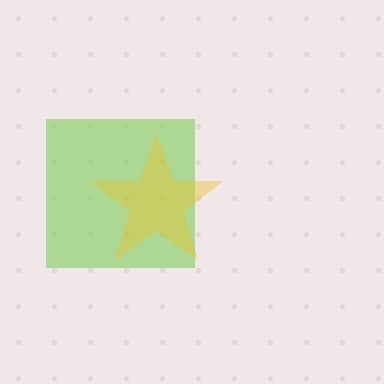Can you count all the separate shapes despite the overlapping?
Yes, there are 2 separate shapes.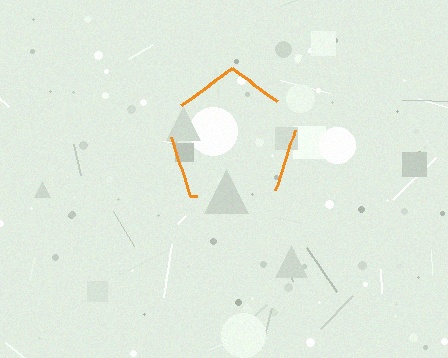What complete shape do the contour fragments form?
The contour fragments form a pentagon.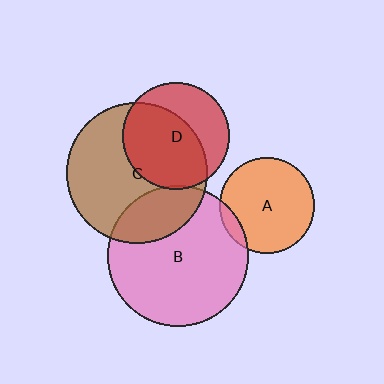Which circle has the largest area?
Circle C (brown).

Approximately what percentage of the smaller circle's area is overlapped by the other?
Approximately 25%.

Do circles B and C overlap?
Yes.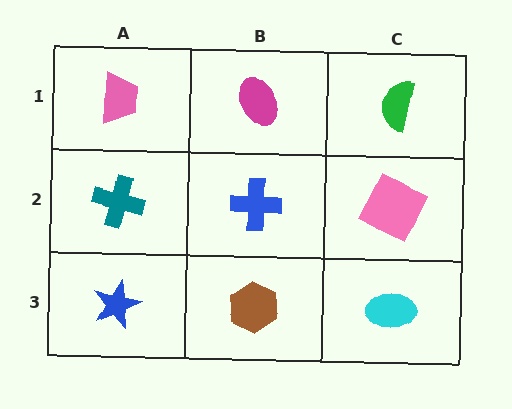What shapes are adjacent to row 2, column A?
A pink trapezoid (row 1, column A), a blue star (row 3, column A), a blue cross (row 2, column B).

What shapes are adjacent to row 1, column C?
A pink square (row 2, column C), a magenta ellipse (row 1, column B).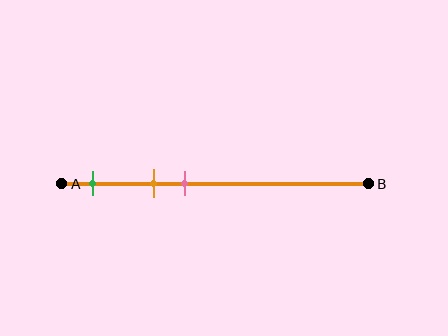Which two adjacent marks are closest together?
The orange and pink marks are the closest adjacent pair.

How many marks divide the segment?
There are 3 marks dividing the segment.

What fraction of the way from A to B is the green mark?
The green mark is approximately 10% (0.1) of the way from A to B.